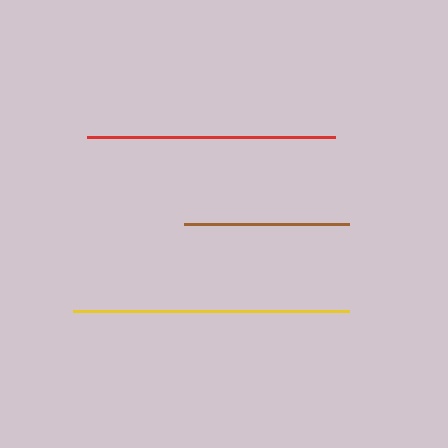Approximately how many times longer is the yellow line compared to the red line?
The yellow line is approximately 1.1 times the length of the red line.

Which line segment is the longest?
The yellow line is the longest at approximately 276 pixels.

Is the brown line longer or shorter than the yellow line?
The yellow line is longer than the brown line.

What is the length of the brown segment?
The brown segment is approximately 165 pixels long.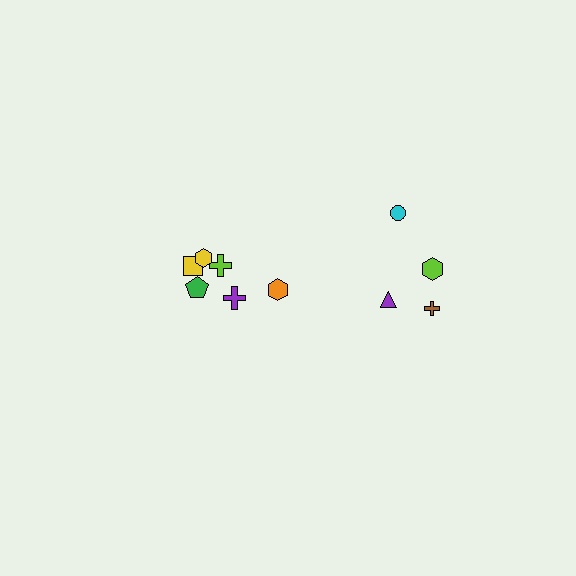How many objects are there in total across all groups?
There are 10 objects.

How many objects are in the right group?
There are 4 objects.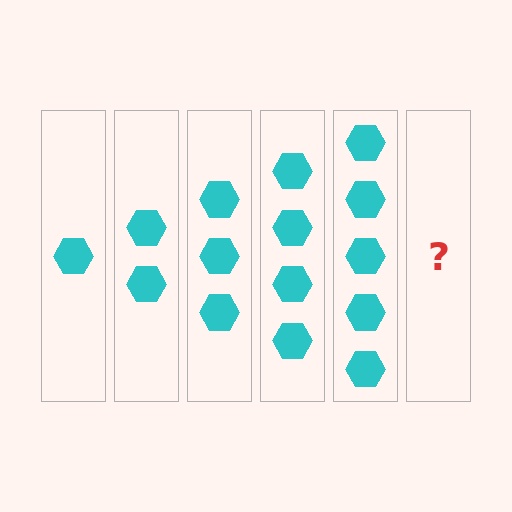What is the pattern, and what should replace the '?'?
The pattern is that each step adds one more hexagon. The '?' should be 6 hexagons.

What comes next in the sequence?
The next element should be 6 hexagons.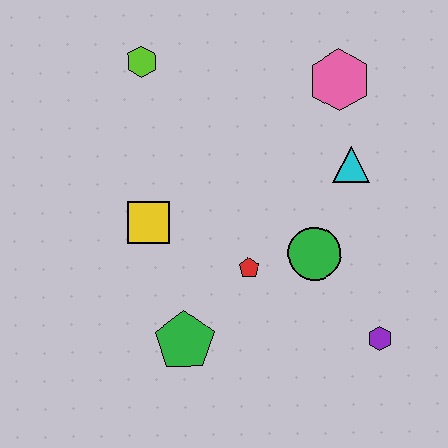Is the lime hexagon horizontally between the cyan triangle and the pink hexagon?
No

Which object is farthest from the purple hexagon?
The lime hexagon is farthest from the purple hexagon.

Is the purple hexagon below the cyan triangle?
Yes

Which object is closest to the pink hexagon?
The cyan triangle is closest to the pink hexagon.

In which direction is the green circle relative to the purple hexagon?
The green circle is above the purple hexagon.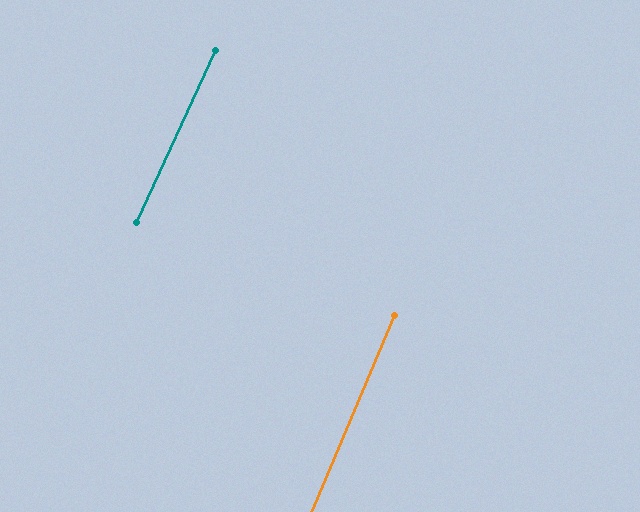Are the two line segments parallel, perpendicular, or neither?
Parallel — their directions differ by only 1.8°.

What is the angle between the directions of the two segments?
Approximately 2 degrees.